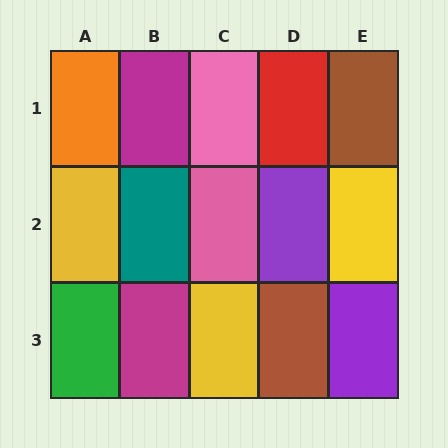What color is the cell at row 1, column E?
Brown.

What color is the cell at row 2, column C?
Pink.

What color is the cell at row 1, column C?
Pink.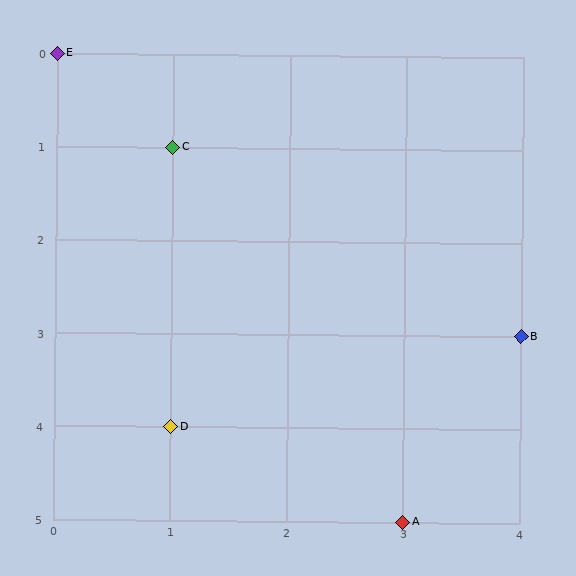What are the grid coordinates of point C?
Point C is at grid coordinates (1, 1).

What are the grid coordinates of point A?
Point A is at grid coordinates (3, 5).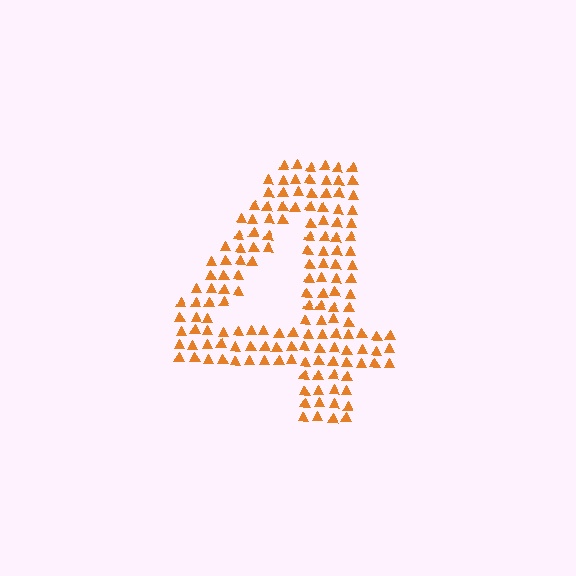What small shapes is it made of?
It is made of small triangles.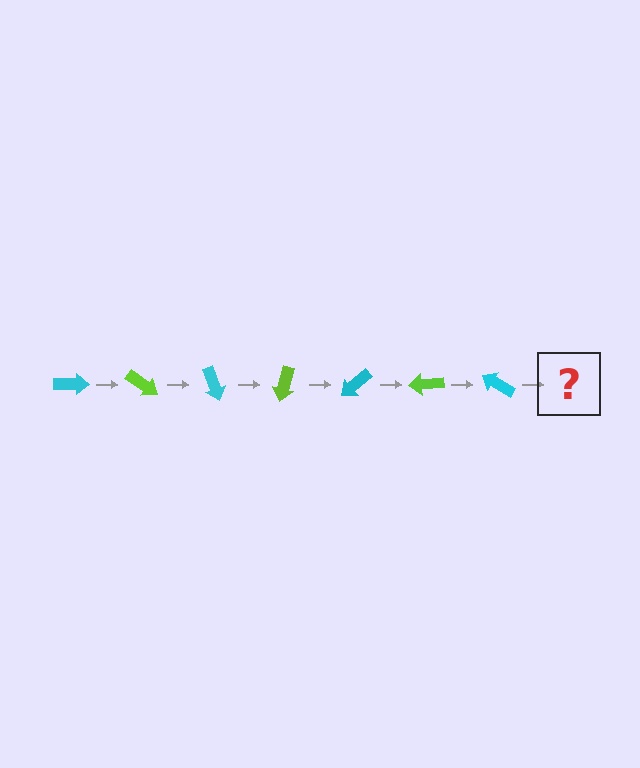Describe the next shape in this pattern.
It should be a lime arrow, rotated 245 degrees from the start.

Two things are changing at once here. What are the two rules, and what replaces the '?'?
The two rules are that it rotates 35 degrees each step and the color cycles through cyan and lime. The '?' should be a lime arrow, rotated 245 degrees from the start.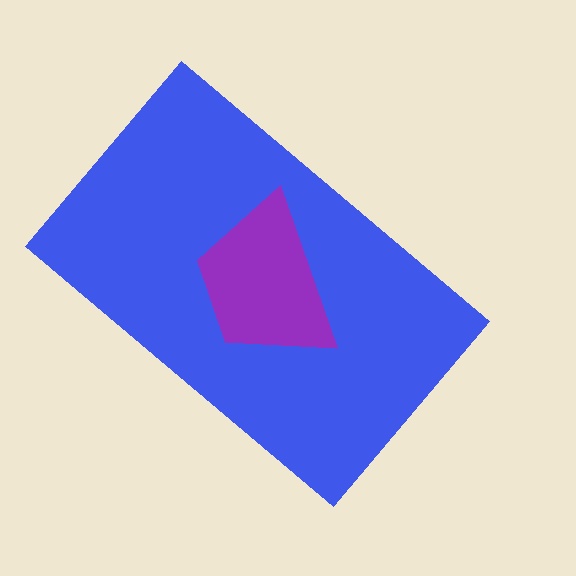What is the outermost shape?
The blue rectangle.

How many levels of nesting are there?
2.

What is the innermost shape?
The purple trapezoid.